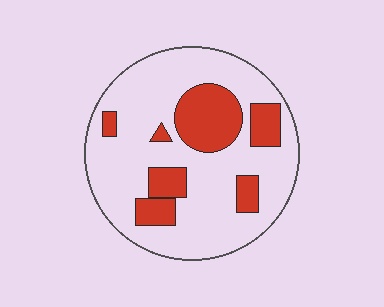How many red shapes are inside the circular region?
7.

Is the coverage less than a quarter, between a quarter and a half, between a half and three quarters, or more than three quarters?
Less than a quarter.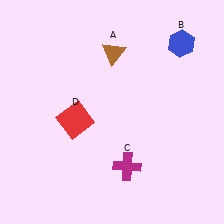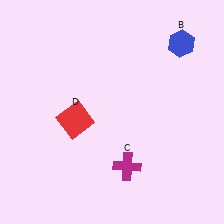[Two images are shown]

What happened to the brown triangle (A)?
The brown triangle (A) was removed in Image 2. It was in the top-right area of Image 1.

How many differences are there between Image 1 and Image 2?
There is 1 difference between the two images.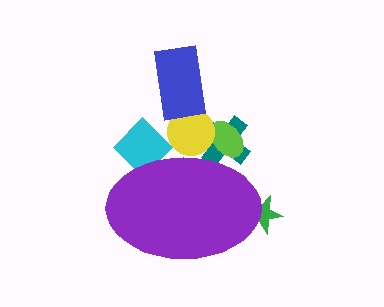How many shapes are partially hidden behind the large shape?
5 shapes are partially hidden.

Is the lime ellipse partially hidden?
Yes, the lime ellipse is partially hidden behind the purple ellipse.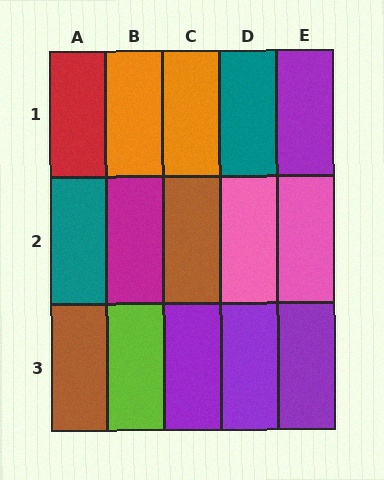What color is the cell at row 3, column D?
Purple.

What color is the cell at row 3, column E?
Purple.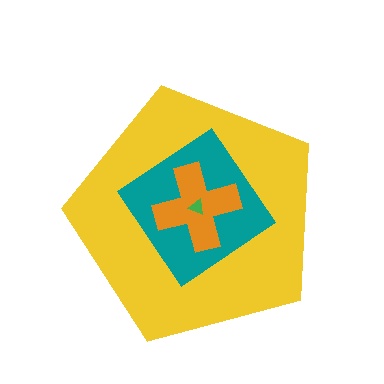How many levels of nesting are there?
4.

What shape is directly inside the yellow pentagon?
The teal diamond.